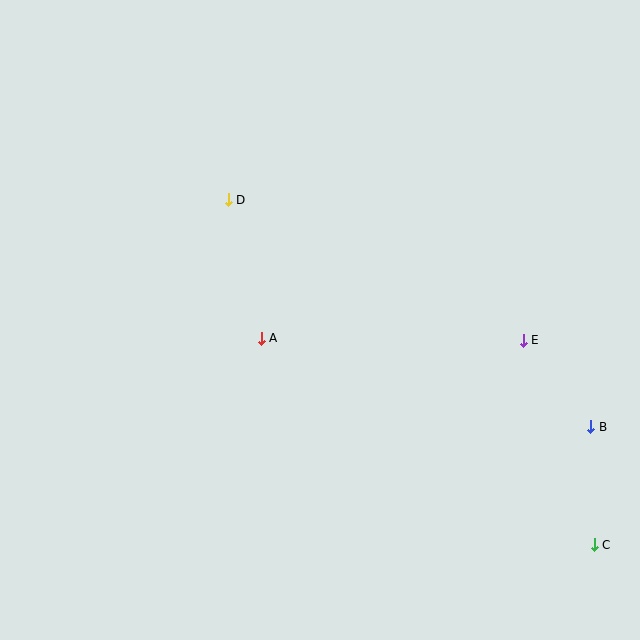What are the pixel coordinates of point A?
Point A is at (261, 338).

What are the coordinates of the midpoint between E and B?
The midpoint between E and B is at (557, 383).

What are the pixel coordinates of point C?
Point C is at (594, 545).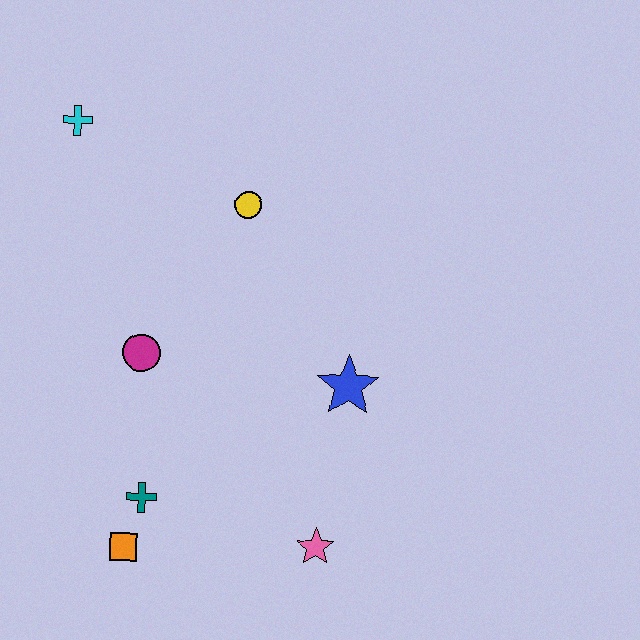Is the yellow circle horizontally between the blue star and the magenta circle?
Yes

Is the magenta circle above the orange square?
Yes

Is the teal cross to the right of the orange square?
Yes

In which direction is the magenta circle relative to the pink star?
The magenta circle is above the pink star.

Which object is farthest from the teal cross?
The cyan cross is farthest from the teal cross.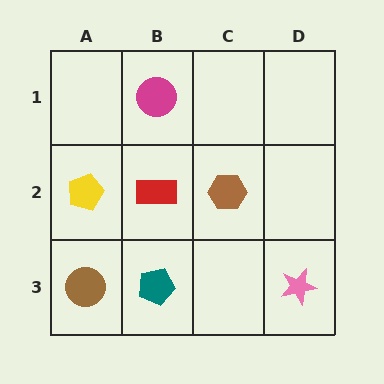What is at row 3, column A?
A brown circle.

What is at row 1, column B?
A magenta circle.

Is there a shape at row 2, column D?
No, that cell is empty.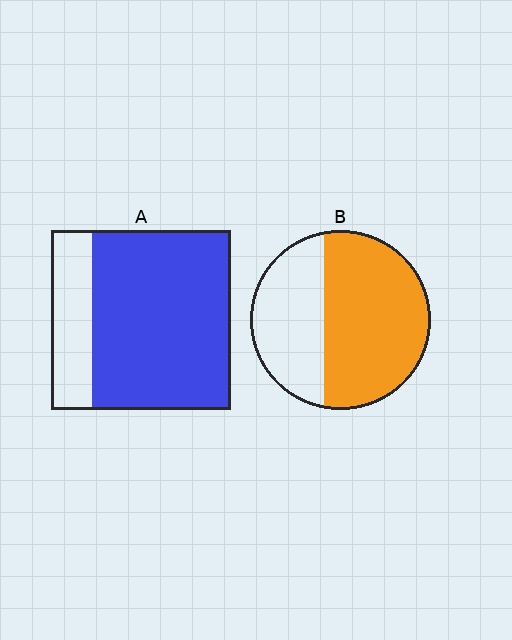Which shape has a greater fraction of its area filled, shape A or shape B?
Shape A.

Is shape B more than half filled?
Yes.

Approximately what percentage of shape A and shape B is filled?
A is approximately 75% and B is approximately 60%.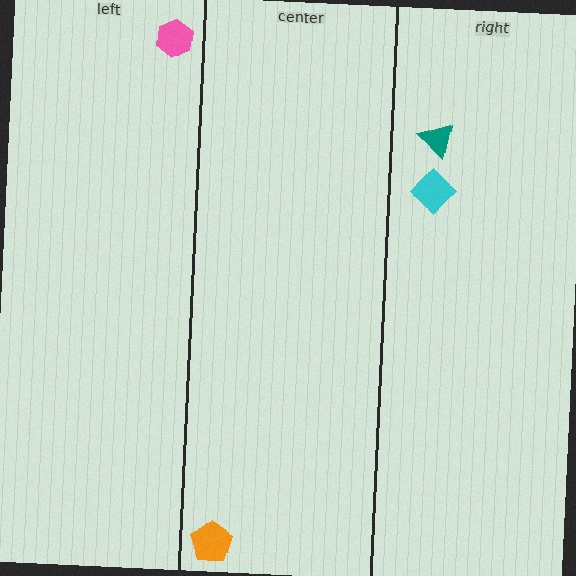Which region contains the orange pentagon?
The center region.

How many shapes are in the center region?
1.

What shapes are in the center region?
The orange pentagon.